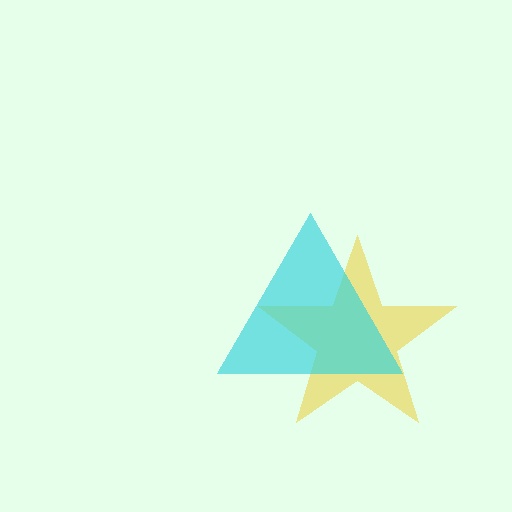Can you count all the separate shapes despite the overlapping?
Yes, there are 2 separate shapes.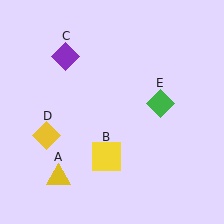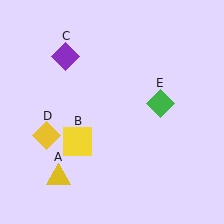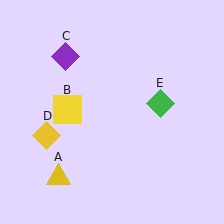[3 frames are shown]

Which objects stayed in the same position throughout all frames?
Yellow triangle (object A) and purple diamond (object C) and yellow diamond (object D) and green diamond (object E) remained stationary.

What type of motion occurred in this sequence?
The yellow square (object B) rotated clockwise around the center of the scene.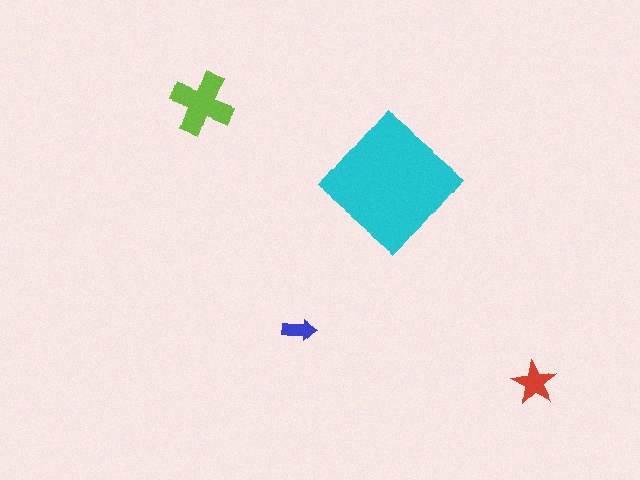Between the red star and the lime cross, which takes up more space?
The lime cross.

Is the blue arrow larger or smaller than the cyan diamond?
Smaller.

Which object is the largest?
The cyan diamond.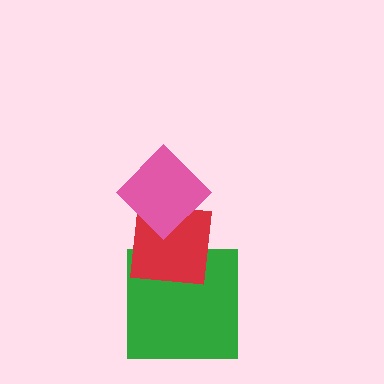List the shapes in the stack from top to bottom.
From top to bottom: the pink diamond, the red square, the green square.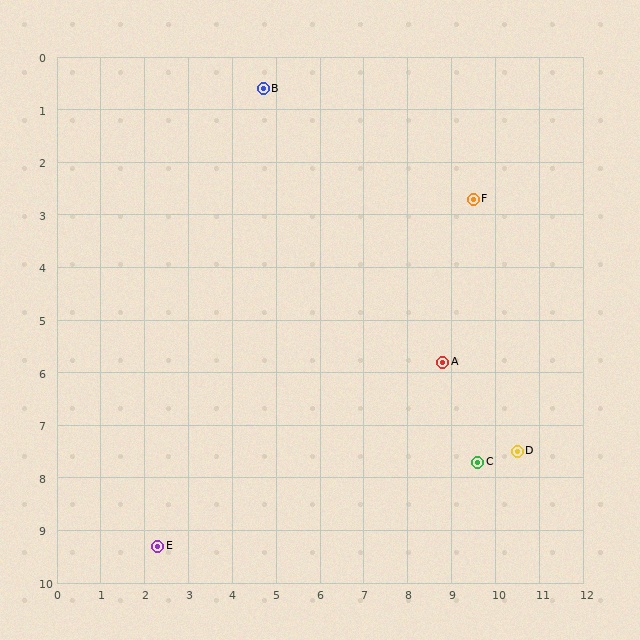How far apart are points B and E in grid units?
Points B and E are about 9.0 grid units apart.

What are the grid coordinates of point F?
Point F is at approximately (9.5, 2.7).